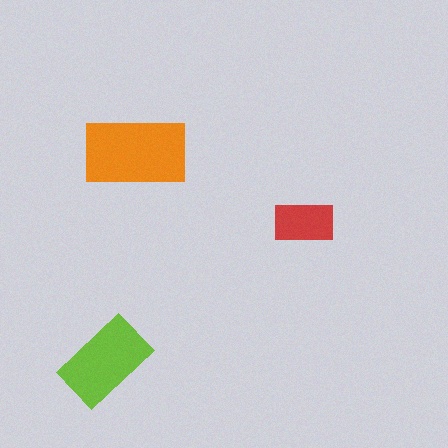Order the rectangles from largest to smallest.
the orange one, the lime one, the red one.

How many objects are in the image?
There are 3 objects in the image.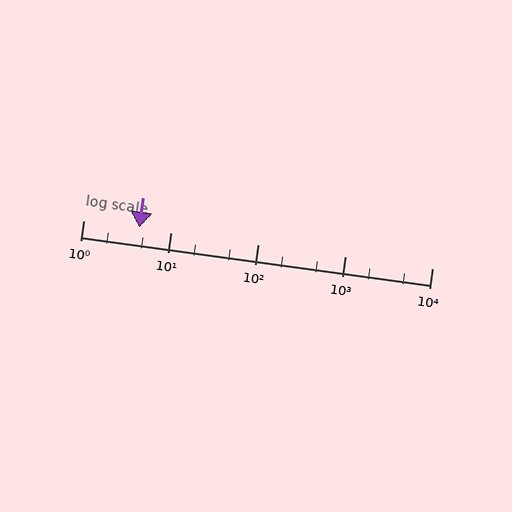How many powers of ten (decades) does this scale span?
The scale spans 4 decades, from 1 to 10000.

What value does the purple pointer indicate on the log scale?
The pointer indicates approximately 4.4.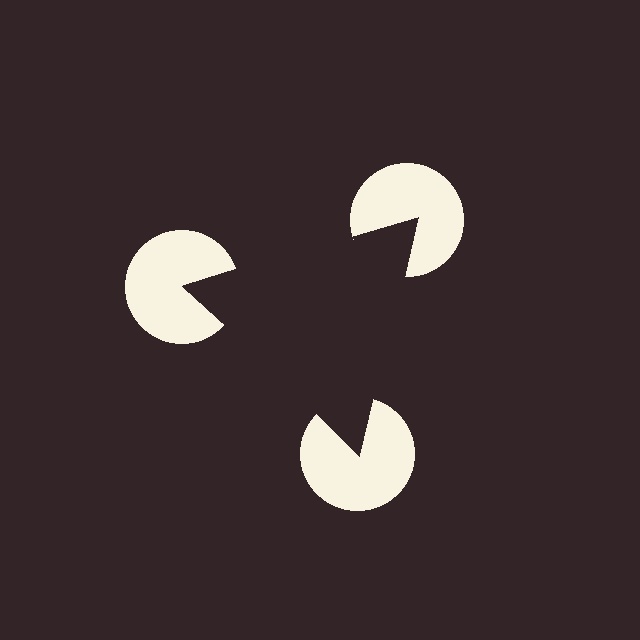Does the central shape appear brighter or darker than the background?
It typically appears slightly darker than the background, even though no actual brightness change is drawn.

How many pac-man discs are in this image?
There are 3 — one at each vertex of the illusory triangle.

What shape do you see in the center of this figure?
An illusory triangle — its edges are inferred from the aligned wedge cuts in the pac-man discs, not physically drawn.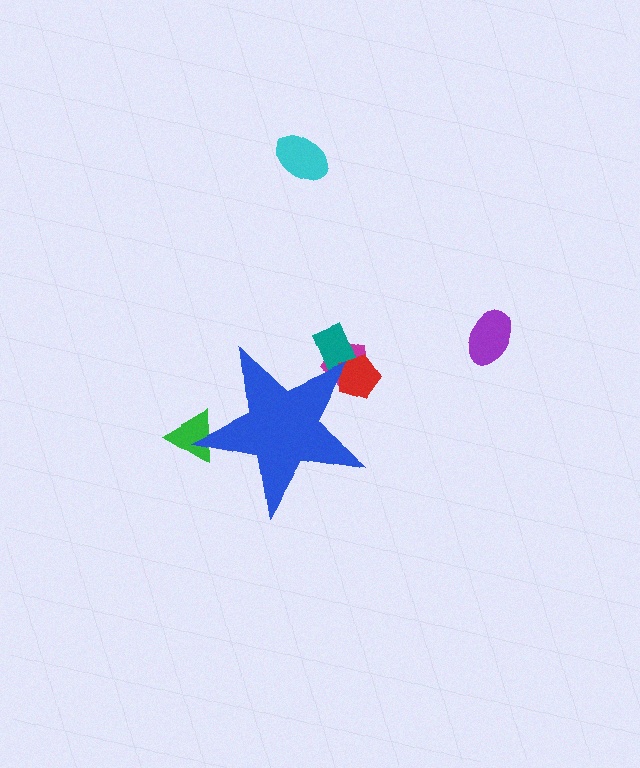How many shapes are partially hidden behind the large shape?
4 shapes are partially hidden.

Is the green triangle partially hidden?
Yes, the green triangle is partially hidden behind the blue star.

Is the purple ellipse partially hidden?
No, the purple ellipse is fully visible.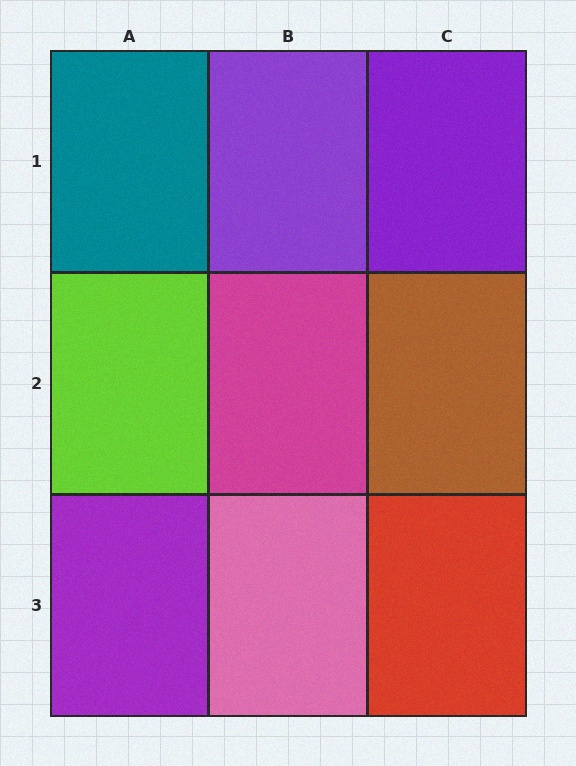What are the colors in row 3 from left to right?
Purple, pink, red.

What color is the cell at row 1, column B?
Purple.